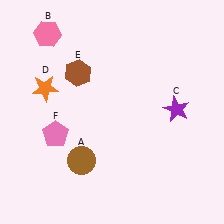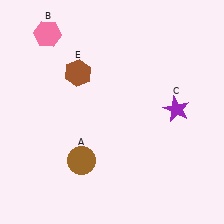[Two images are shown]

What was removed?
The orange star (D), the pink pentagon (F) were removed in Image 2.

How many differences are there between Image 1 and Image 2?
There are 2 differences between the two images.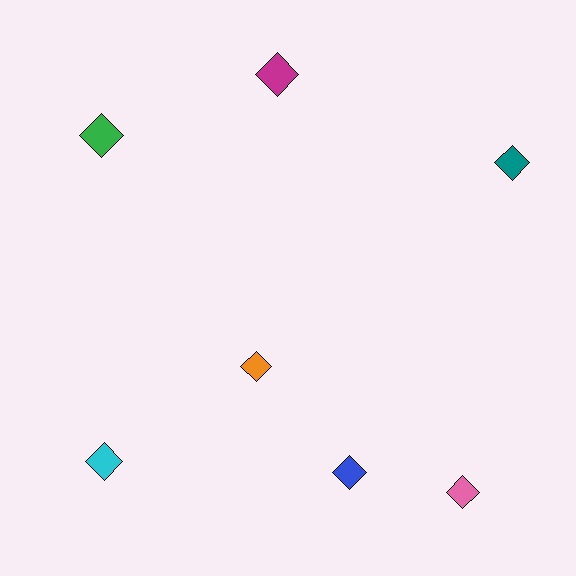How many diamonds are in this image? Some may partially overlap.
There are 7 diamonds.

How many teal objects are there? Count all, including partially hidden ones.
There is 1 teal object.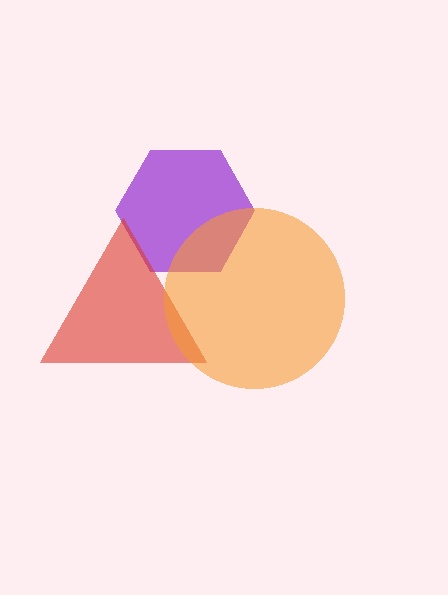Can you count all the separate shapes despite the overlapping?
Yes, there are 3 separate shapes.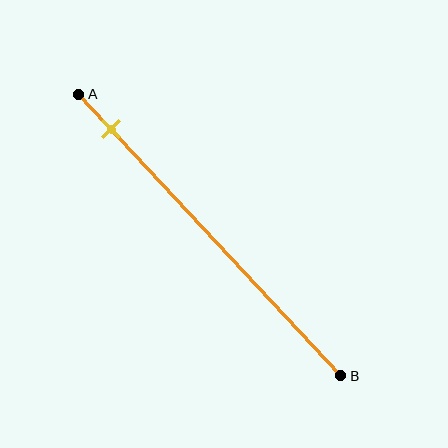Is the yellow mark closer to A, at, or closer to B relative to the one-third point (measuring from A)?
The yellow mark is closer to point A than the one-third point of segment AB.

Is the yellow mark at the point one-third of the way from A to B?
No, the mark is at about 10% from A, not at the 33% one-third point.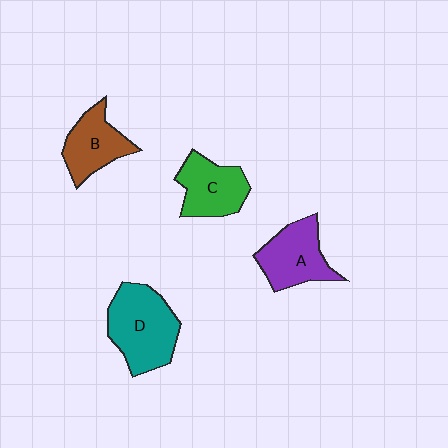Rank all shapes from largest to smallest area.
From largest to smallest: D (teal), A (purple), C (green), B (brown).